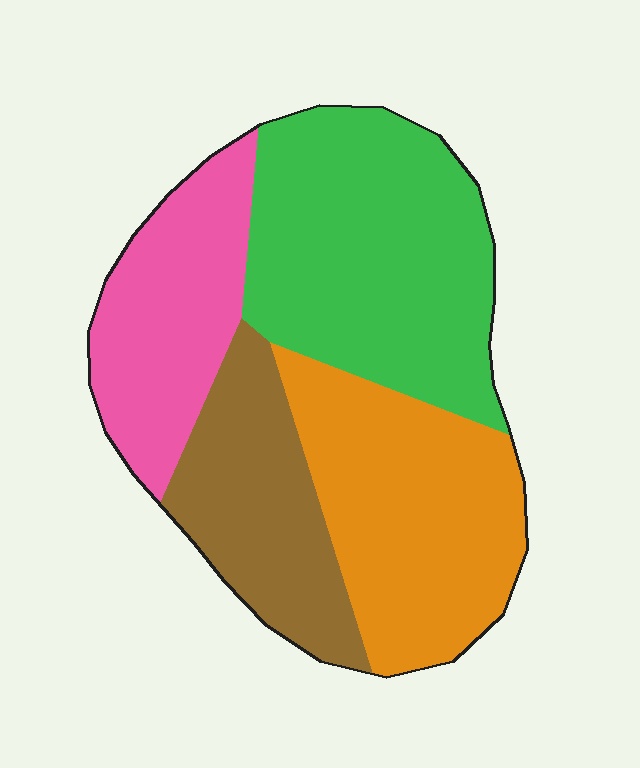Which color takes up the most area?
Green, at roughly 35%.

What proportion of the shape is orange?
Orange takes up between a sixth and a third of the shape.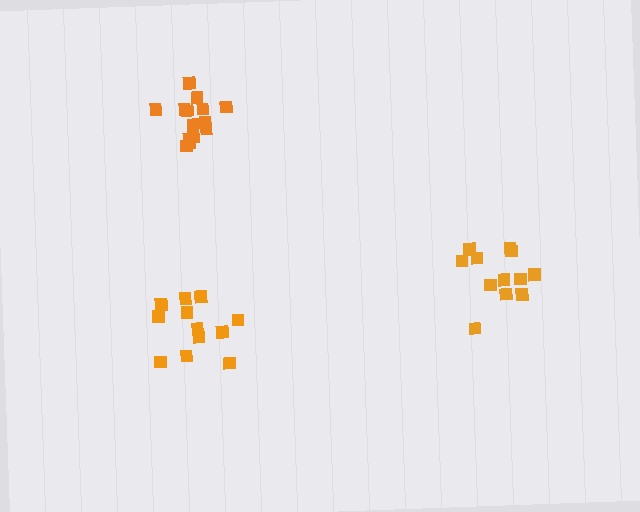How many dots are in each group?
Group 1: 14 dots, Group 2: 12 dots, Group 3: 12 dots (38 total).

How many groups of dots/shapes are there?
There are 3 groups.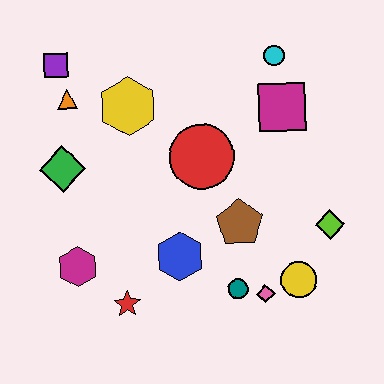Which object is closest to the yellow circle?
The pink diamond is closest to the yellow circle.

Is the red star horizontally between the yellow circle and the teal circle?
No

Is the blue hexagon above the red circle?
No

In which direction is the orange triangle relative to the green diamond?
The orange triangle is above the green diamond.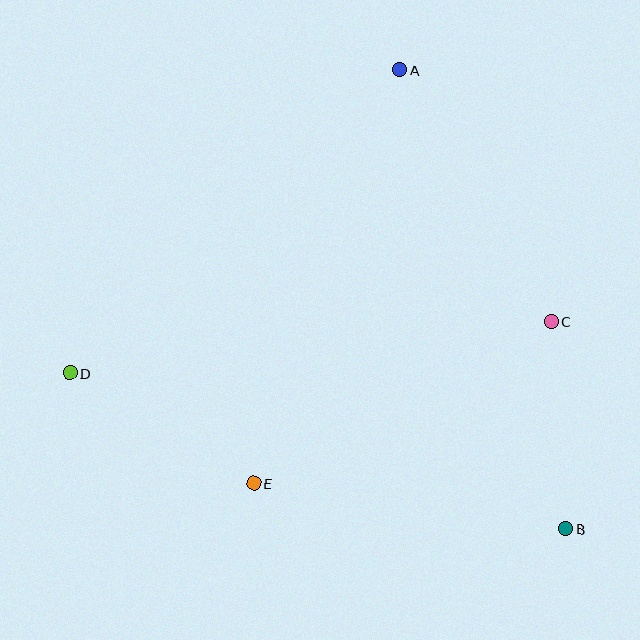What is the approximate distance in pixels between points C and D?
The distance between C and D is approximately 484 pixels.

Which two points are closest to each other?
Points B and C are closest to each other.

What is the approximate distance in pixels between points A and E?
The distance between A and E is approximately 439 pixels.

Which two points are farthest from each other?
Points B and D are farthest from each other.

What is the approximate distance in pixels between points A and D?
The distance between A and D is approximately 448 pixels.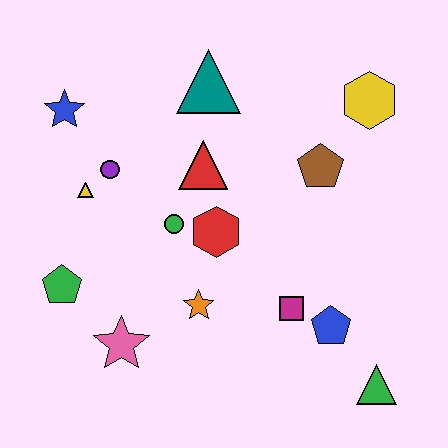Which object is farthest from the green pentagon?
The yellow hexagon is farthest from the green pentagon.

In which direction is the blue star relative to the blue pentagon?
The blue star is to the left of the blue pentagon.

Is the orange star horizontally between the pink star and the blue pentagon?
Yes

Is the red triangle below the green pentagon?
No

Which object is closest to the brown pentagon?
The yellow hexagon is closest to the brown pentagon.